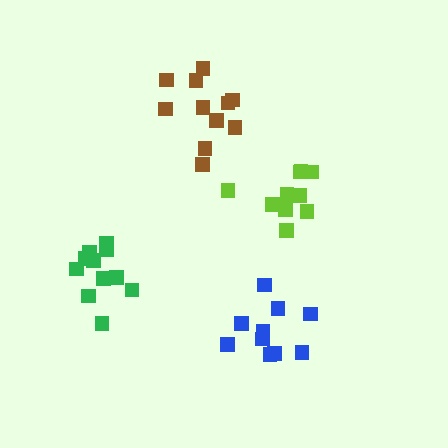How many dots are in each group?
Group 1: 10 dots, Group 2: 11 dots, Group 3: 10 dots, Group 4: 11 dots (42 total).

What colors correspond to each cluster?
The clusters are colored: lime, brown, blue, green.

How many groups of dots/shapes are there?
There are 4 groups.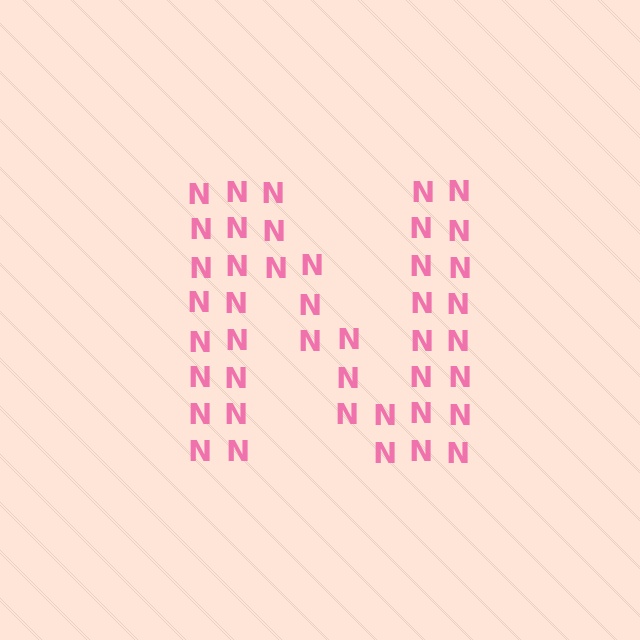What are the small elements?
The small elements are letter N's.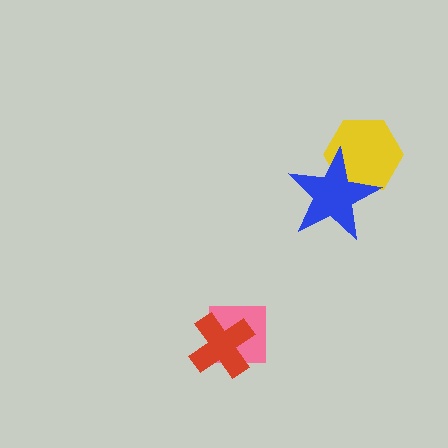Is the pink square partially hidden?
Yes, it is partially covered by another shape.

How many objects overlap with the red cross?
1 object overlaps with the red cross.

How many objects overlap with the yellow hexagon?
1 object overlaps with the yellow hexagon.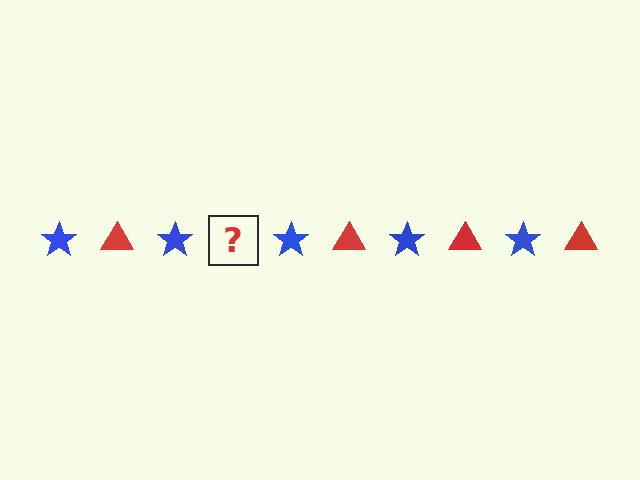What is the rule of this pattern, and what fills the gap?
The rule is that the pattern alternates between blue star and red triangle. The gap should be filled with a red triangle.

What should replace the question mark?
The question mark should be replaced with a red triangle.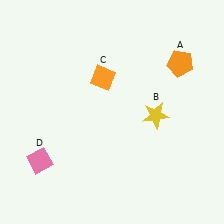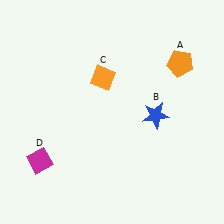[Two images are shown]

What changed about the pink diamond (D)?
In Image 1, D is pink. In Image 2, it changed to magenta.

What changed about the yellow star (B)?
In Image 1, B is yellow. In Image 2, it changed to blue.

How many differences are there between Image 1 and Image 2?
There are 2 differences between the two images.